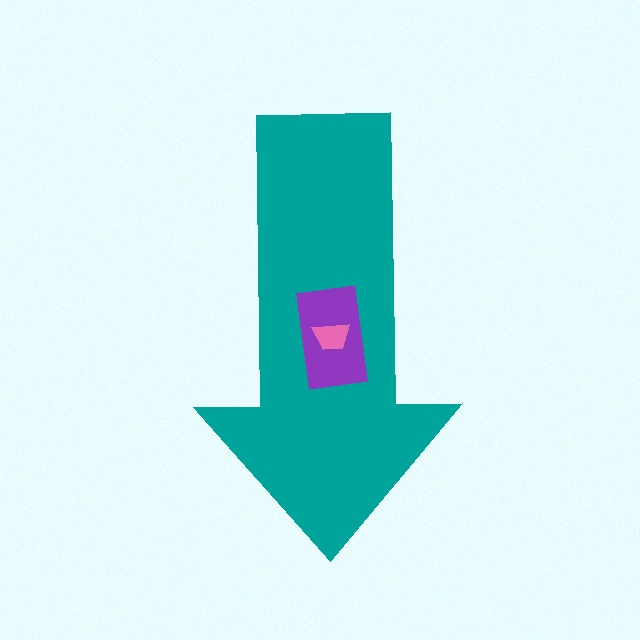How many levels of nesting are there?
3.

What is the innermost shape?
The pink trapezoid.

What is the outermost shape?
The teal arrow.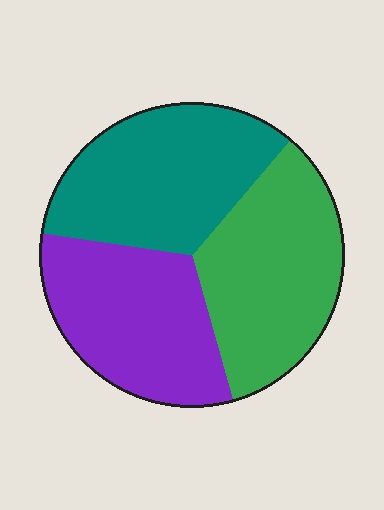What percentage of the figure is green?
Green covers 34% of the figure.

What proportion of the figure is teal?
Teal takes up about one third (1/3) of the figure.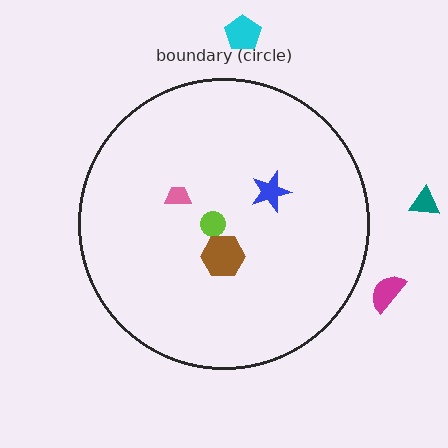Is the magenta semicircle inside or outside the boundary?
Outside.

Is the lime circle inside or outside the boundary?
Inside.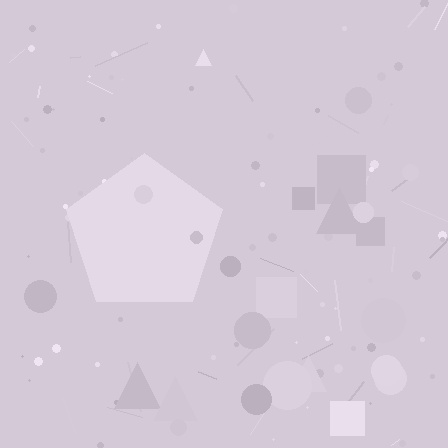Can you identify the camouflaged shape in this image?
The camouflaged shape is a pentagon.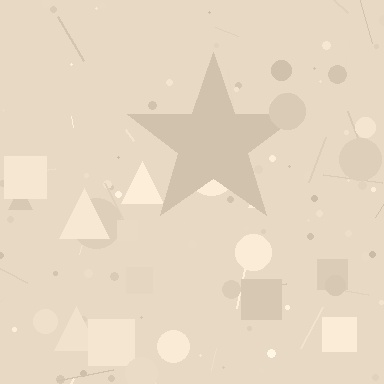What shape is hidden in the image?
A star is hidden in the image.